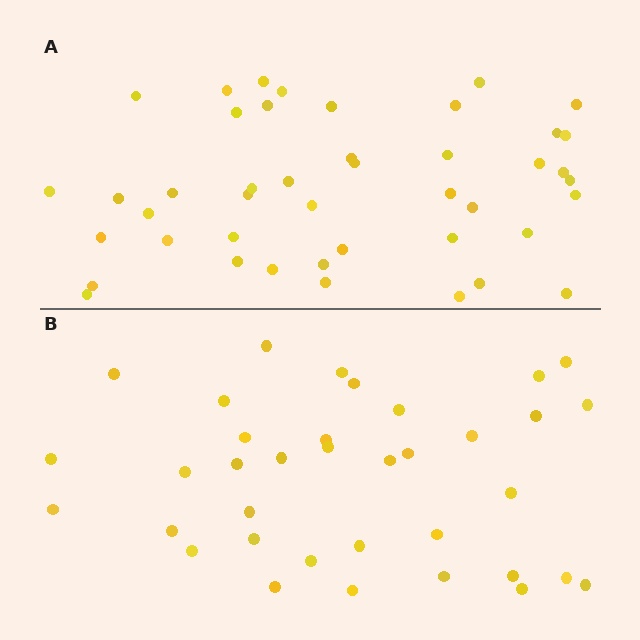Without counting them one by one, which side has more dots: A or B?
Region A (the top region) has more dots.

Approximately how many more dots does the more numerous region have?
Region A has roughly 8 or so more dots than region B.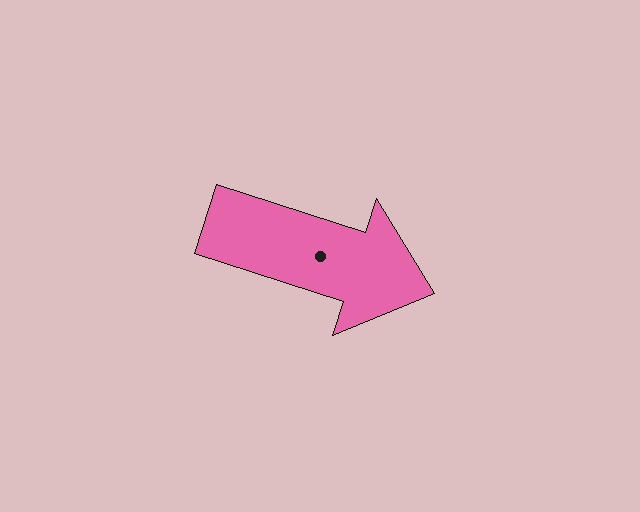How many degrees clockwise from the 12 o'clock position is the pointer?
Approximately 108 degrees.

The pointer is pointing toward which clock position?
Roughly 4 o'clock.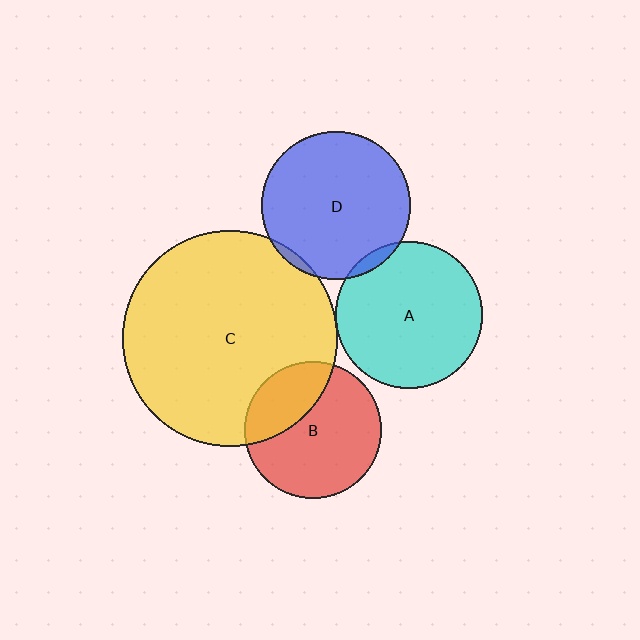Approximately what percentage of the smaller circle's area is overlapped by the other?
Approximately 30%.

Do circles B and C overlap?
Yes.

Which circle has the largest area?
Circle C (yellow).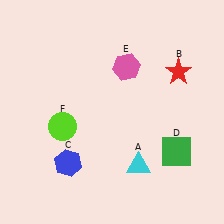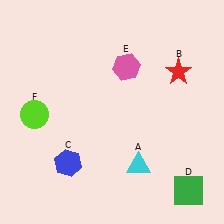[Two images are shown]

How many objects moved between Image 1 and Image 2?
2 objects moved between the two images.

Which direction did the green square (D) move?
The green square (D) moved down.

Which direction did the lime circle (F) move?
The lime circle (F) moved left.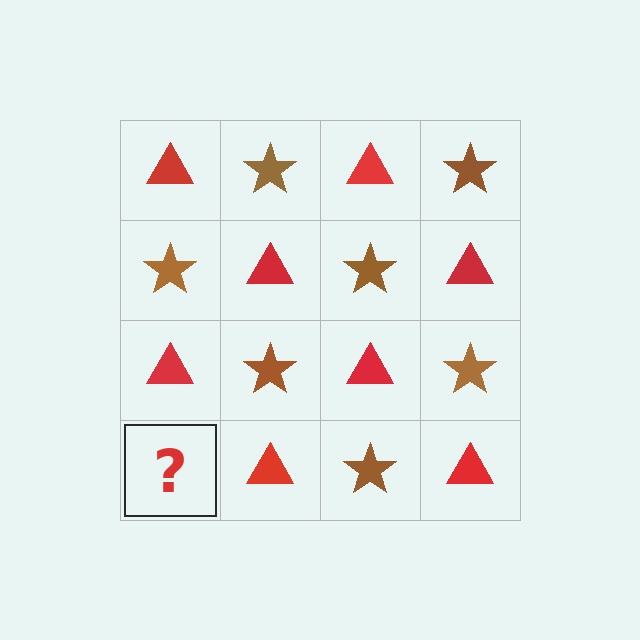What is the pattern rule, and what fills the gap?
The rule is that it alternates red triangle and brown star in a checkerboard pattern. The gap should be filled with a brown star.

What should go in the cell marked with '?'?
The missing cell should contain a brown star.